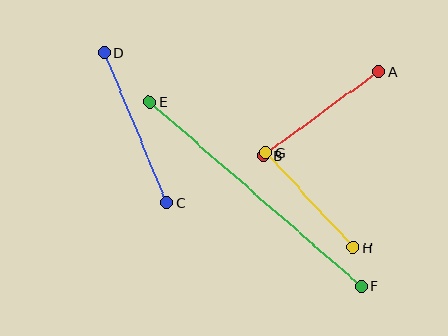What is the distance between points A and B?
The distance is approximately 142 pixels.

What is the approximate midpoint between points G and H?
The midpoint is at approximately (310, 200) pixels.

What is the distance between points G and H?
The distance is approximately 129 pixels.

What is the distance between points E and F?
The distance is approximately 280 pixels.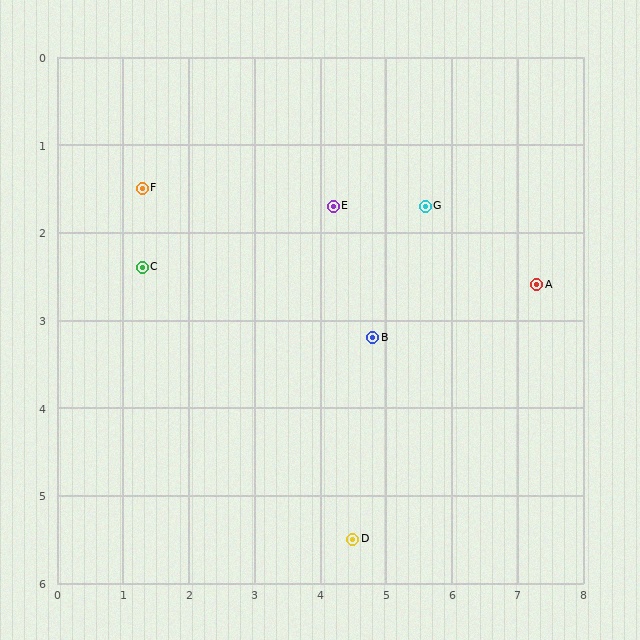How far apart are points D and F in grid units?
Points D and F are about 5.1 grid units apart.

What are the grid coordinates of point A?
Point A is at approximately (7.3, 2.6).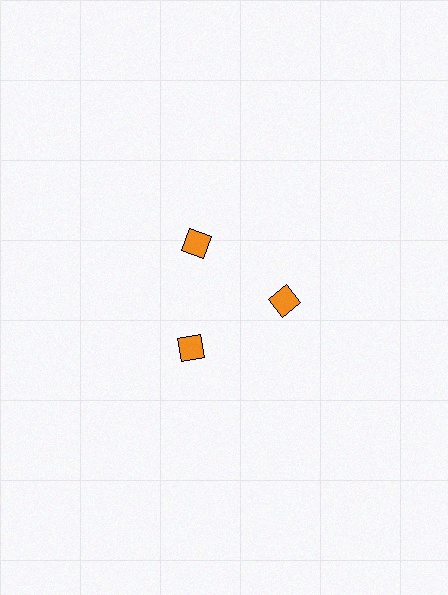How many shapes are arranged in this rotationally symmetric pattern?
There are 3 shapes, arranged in 3 groups of 1.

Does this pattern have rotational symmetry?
Yes, this pattern has 3-fold rotational symmetry. It looks the same after rotating 120 degrees around the center.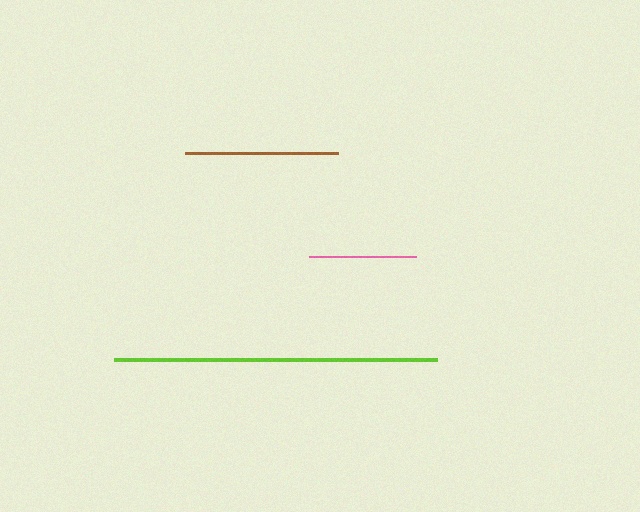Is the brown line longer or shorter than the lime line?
The lime line is longer than the brown line.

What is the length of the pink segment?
The pink segment is approximately 107 pixels long.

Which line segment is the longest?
The lime line is the longest at approximately 323 pixels.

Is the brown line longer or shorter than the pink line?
The brown line is longer than the pink line.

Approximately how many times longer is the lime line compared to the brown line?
The lime line is approximately 2.1 times the length of the brown line.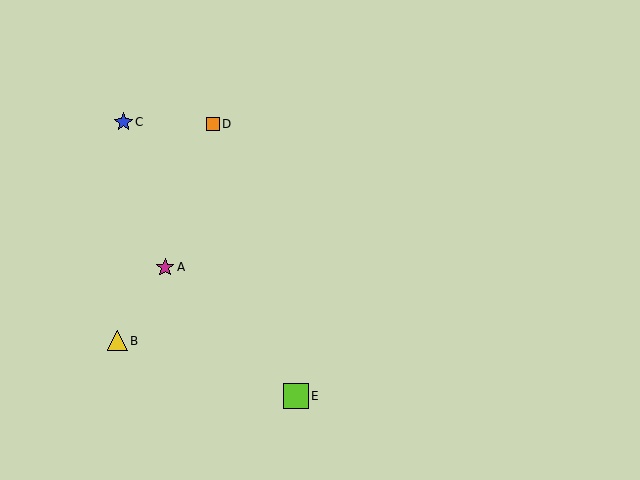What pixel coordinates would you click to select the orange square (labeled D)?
Click at (213, 124) to select the orange square D.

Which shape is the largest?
The lime square (labeled E) is the largest.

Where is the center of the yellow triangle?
The center of the yellow triangle is at (117, 341).